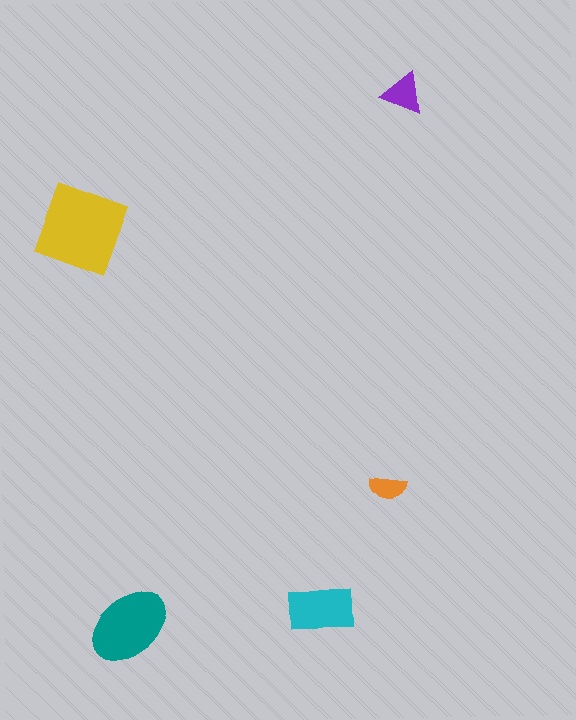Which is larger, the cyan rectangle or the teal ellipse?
The teal ellipse.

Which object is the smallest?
The orange semicircle.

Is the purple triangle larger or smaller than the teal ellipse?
Smaller.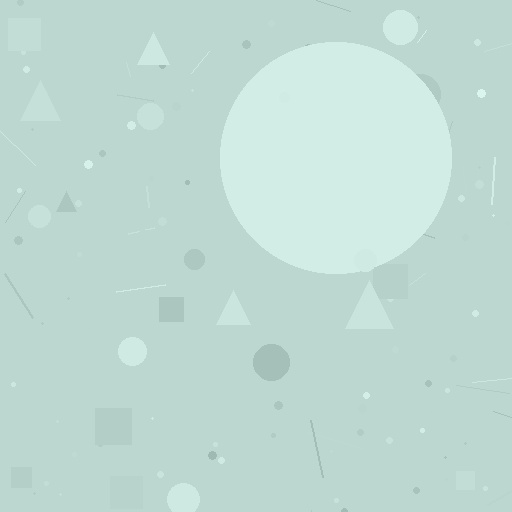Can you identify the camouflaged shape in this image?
The camouflaged shape is a circle.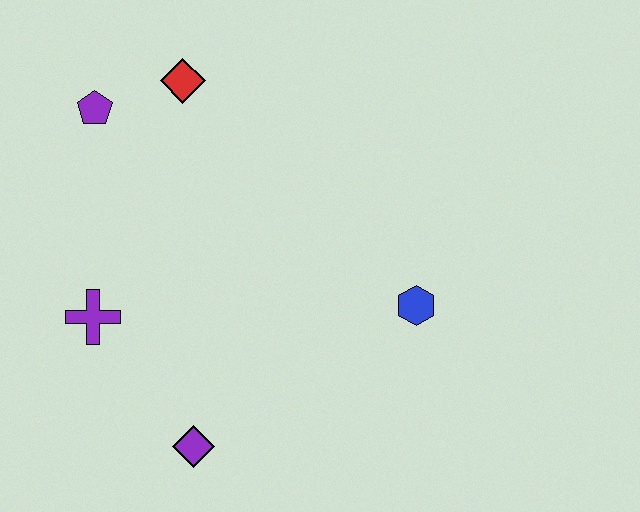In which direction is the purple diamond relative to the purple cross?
The purple diamond is below the purple cross.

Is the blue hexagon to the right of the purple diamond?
Yes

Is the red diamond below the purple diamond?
No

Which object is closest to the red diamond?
The purple pentagon is closest to the red diamond.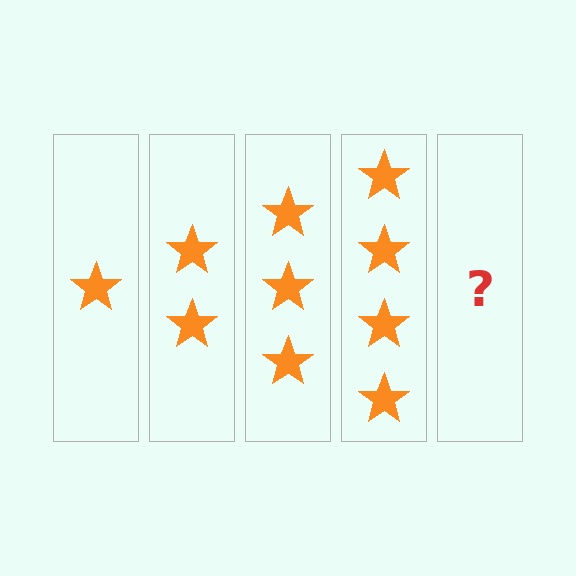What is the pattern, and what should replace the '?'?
The pattern is that each step adds one more star. The '?' should be 5 stars.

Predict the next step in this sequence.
The next step is 5 stars.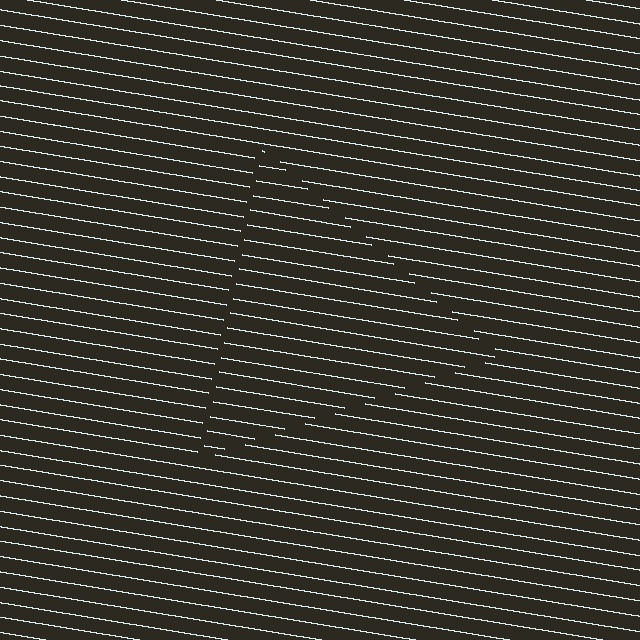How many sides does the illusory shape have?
3 sides — the line-ends trace a triangle.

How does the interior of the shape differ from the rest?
The interior of the shape contains the same grating, shifted by half a period — the contour is defined by the phase discontinuity where line-ends from the inner and outer gratings abut.